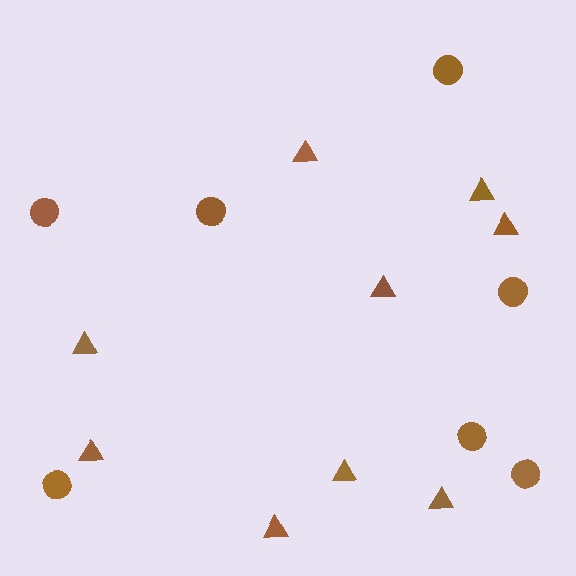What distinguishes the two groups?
There are 2 groups: one group of triangles (9) and one group of circles (7).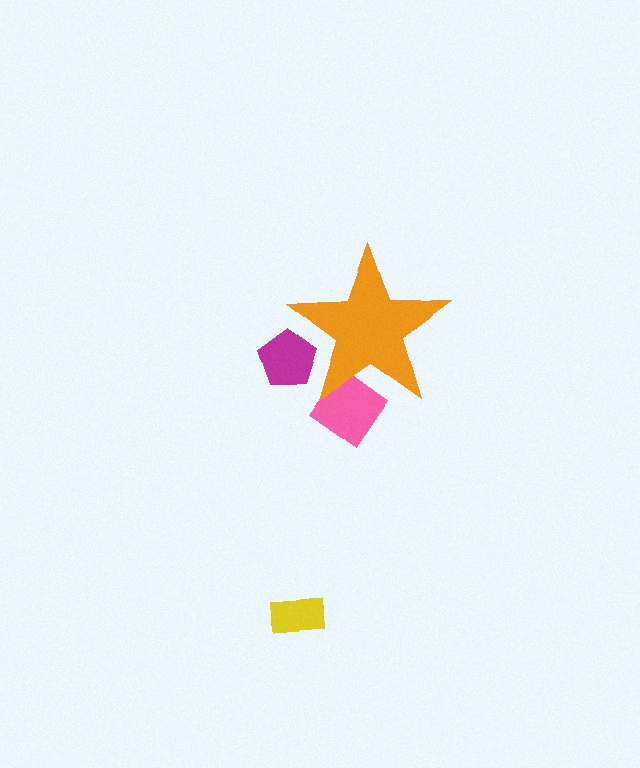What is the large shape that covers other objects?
An orange star.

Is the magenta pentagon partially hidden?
Yes, the magenta pentagon is partially hidden behind the orange star.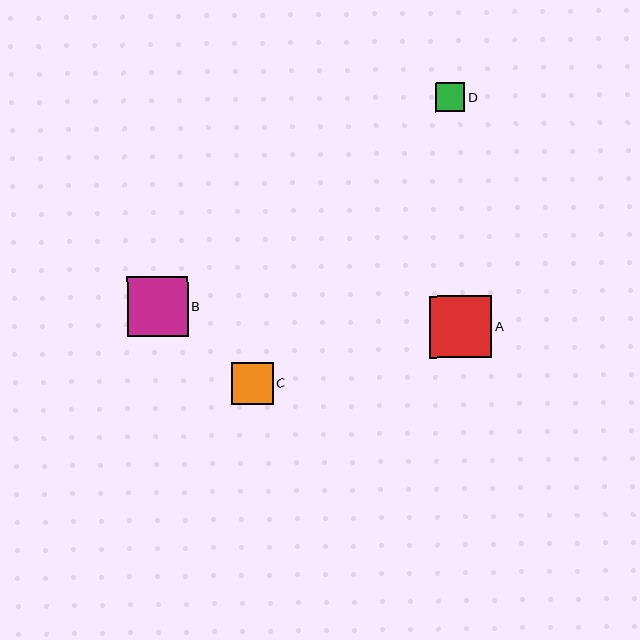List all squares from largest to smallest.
From largest to smallest: A, B, C, D.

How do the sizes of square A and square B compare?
Square A and square B are approximately the same size.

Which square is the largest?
Square A is the largest with a size of approximately 62 pixels.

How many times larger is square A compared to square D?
Square A is approximately 2.1 times the size of square D.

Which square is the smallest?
Square D is the smallest with a size of approximately 29 pixels.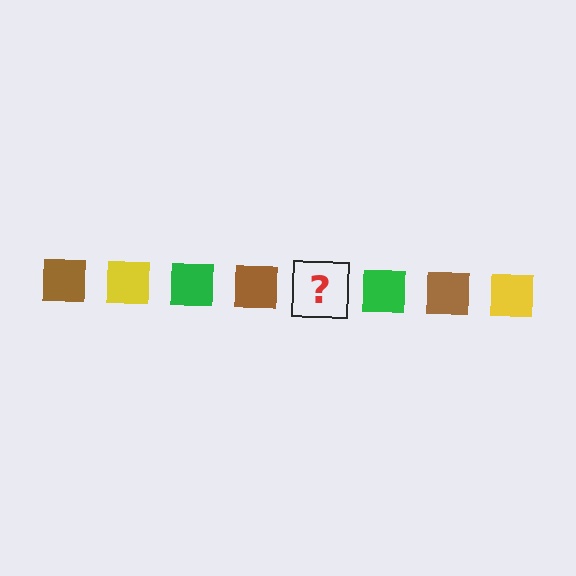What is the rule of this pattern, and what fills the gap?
The rule is that the pattern cycles through brown, yellow, green squares. The gap should be filled with a yellow square.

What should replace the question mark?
The question mark should be replaced with a yellow square.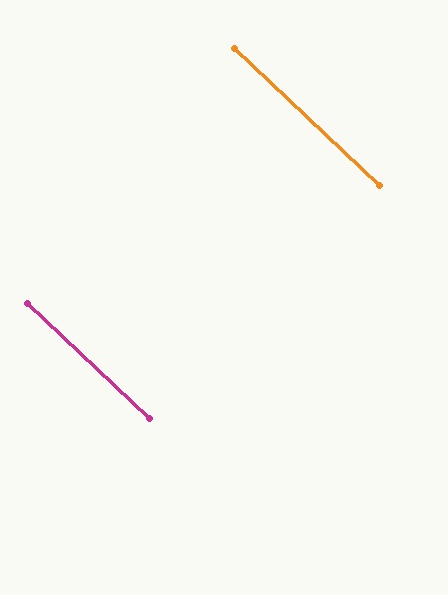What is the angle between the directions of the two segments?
Approximately 0 degrees.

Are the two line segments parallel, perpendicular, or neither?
Parallel — their directions differ by only 0.0°.